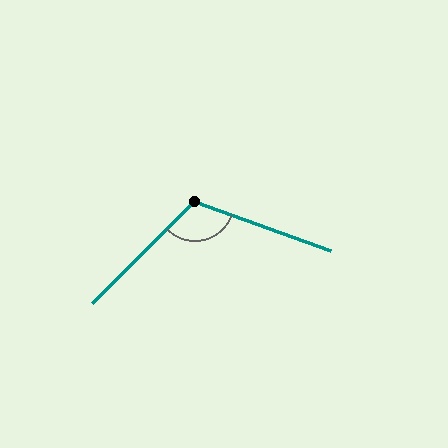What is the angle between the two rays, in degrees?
Approximately 116 degrees.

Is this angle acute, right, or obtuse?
It is obtuse.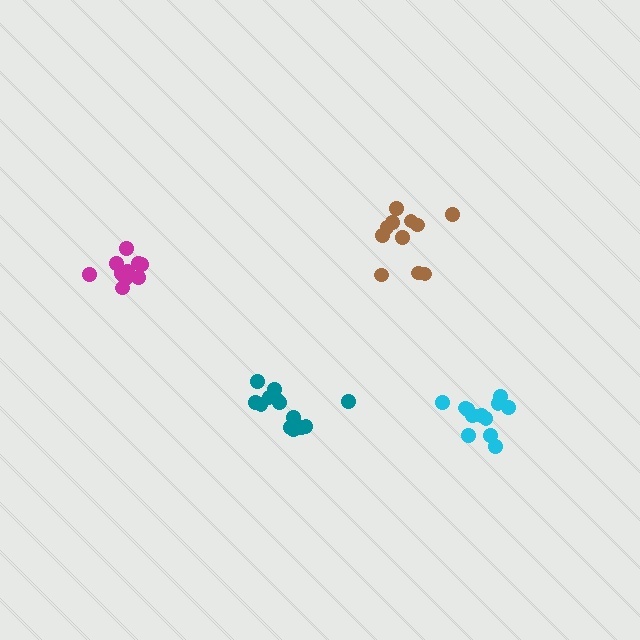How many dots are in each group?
Group 1: 10 dots, Group 2: 11 dots, Group 3: 12 dots, Group 4: 13 dots (46 total).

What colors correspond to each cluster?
The clusters are colored: magenta, brown, cyan, teal.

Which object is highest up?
The brown cluster is topmost.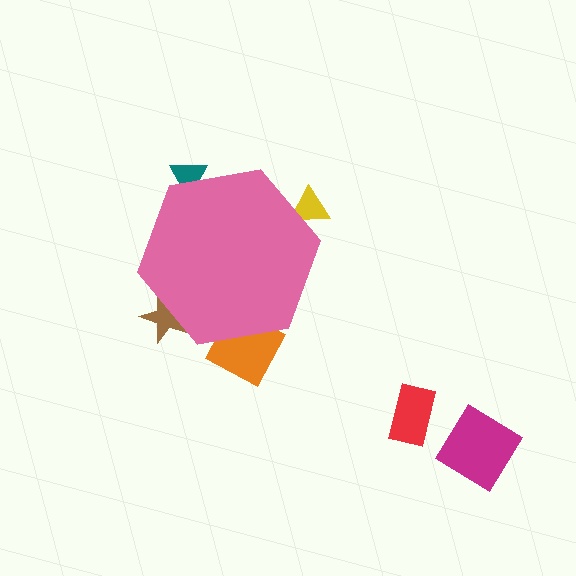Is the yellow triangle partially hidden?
Yes, the yellow triangle is partially hidden behind the pink hexagon.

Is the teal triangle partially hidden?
Yes, the teal triangle is partially hidden behind the pink hexagon.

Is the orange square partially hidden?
Yes, the orange square is partially hidden behind the pink hexagon.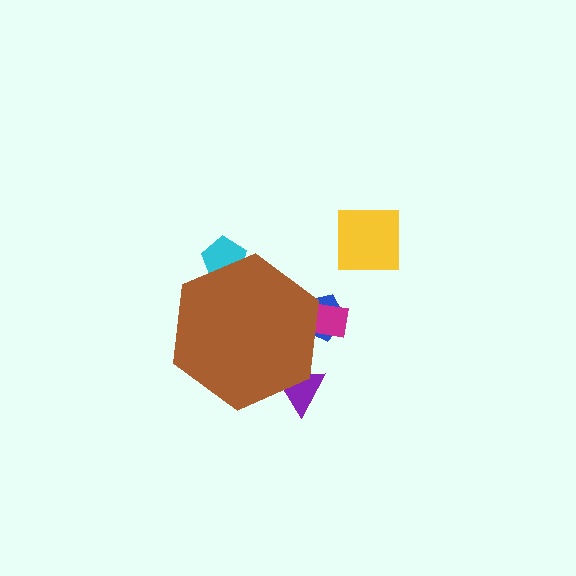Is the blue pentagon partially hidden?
Yes, the blue pentagon is partially hidden behind the brown hexagon.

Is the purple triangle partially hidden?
Yes, the purple triangle is partially hidden behind the brown hexagon.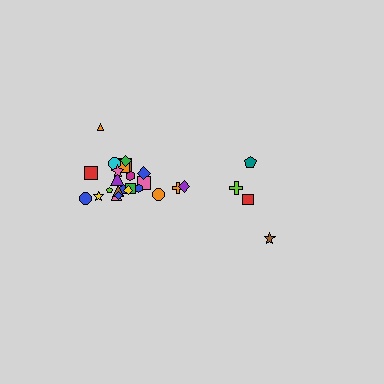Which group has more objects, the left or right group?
The left group.